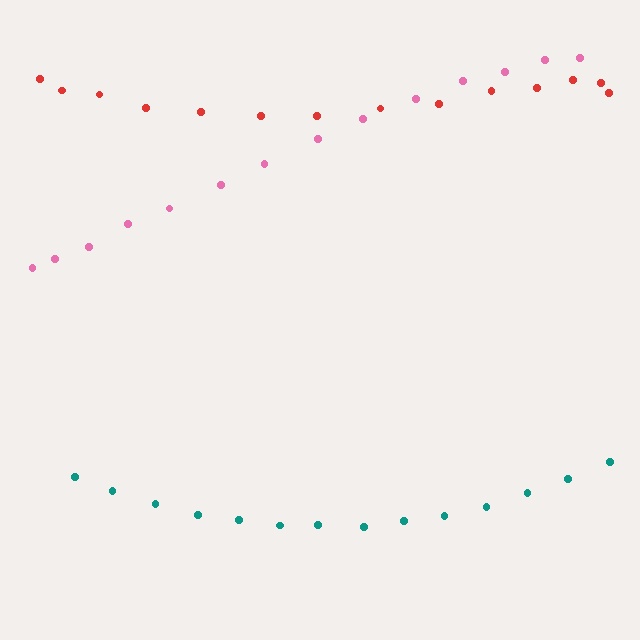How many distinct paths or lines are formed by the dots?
There are 3 distinct paths.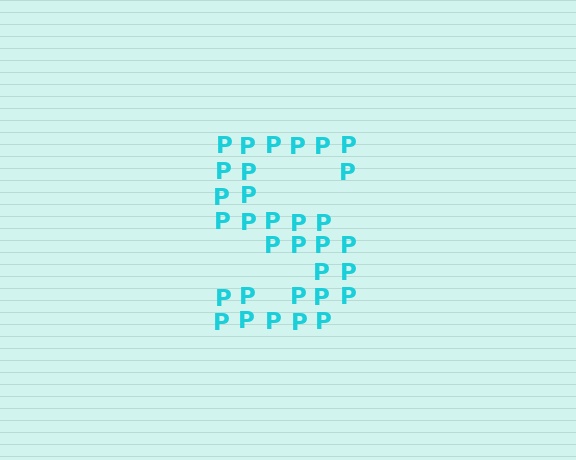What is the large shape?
The large shape is the letter S.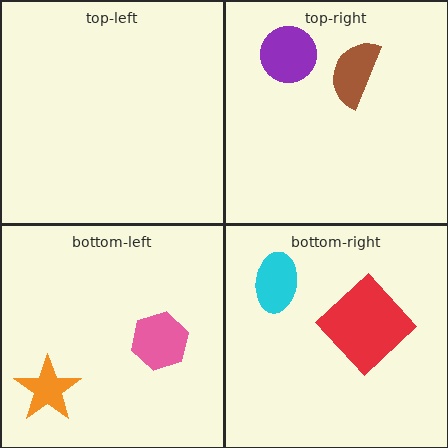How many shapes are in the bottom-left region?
2.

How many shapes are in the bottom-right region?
2.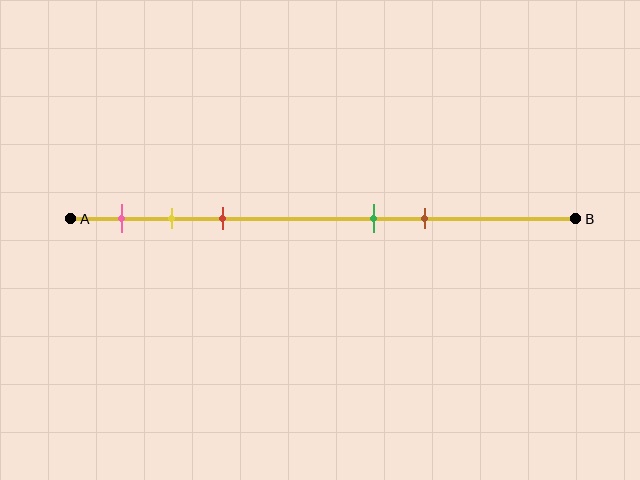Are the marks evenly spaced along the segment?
No, the marks are not evenly spaced.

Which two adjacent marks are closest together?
The yellow and red marks are the closest adjacent pair.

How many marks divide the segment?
There are 5 marks dividing the segment.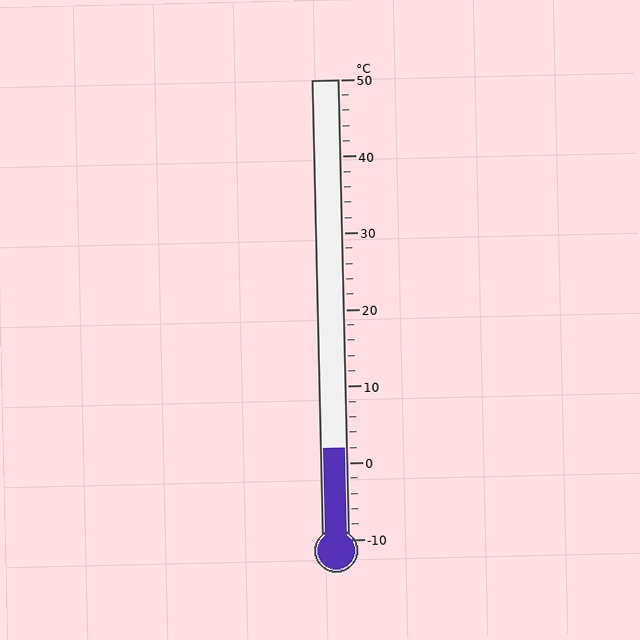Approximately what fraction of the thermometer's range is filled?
The thermometer is filled to approximately 20% of its range.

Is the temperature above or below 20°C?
The temperature is below 20°C.